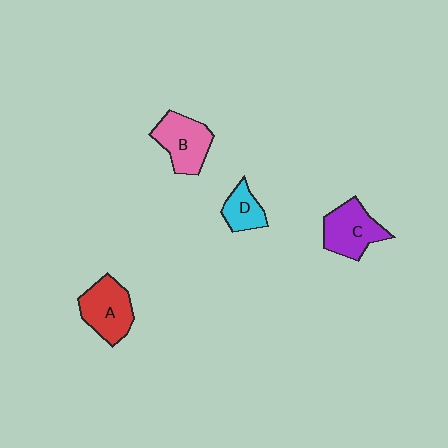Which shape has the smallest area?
Shape D (cyan).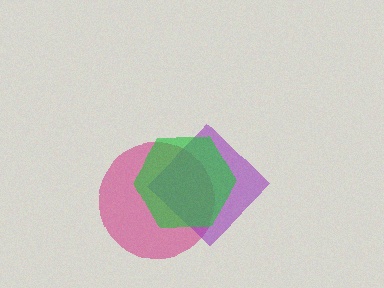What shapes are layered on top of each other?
The layered shapes are: a magenta circle, a purple diamond, a green hexagon.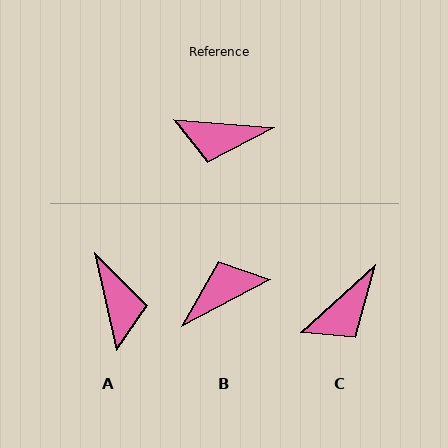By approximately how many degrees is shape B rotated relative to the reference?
Approximately 147 degrees clockwise.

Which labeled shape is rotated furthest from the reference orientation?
B, about 147 degrees away.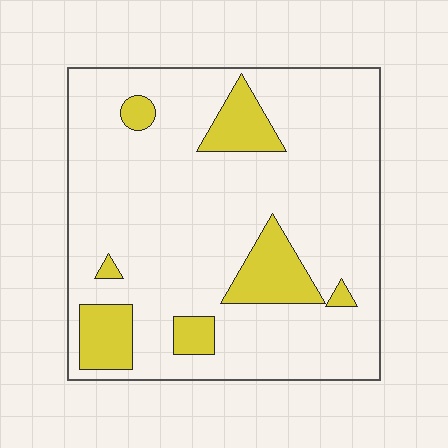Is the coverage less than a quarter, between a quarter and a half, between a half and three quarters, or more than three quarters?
Less than a quarter.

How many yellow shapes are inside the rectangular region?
7.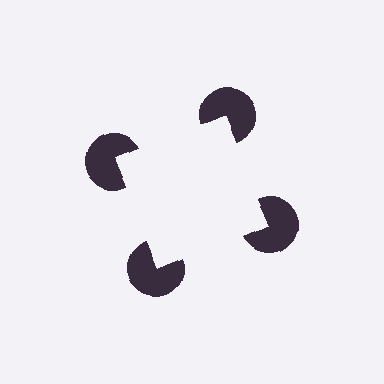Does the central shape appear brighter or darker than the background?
It typically appears slightly brighter than the background, even though no actual brightness change is drawn.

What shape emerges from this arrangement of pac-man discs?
An illusory square — its edges are inferred from the aligned wedge cuts in the pac-man discs, not physically drawn.